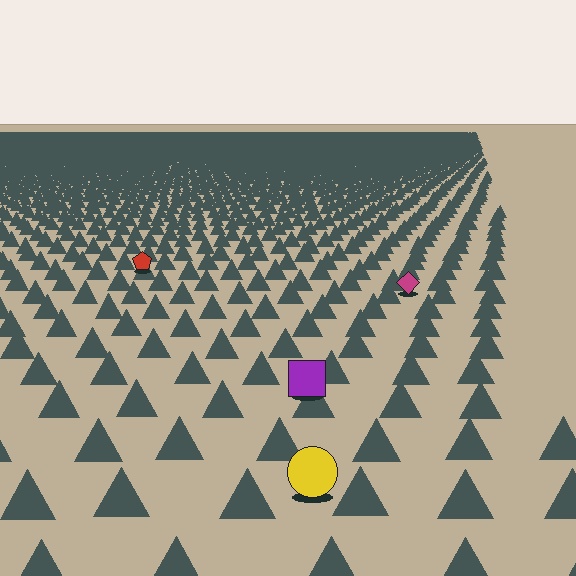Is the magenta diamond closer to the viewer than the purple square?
No. The purple square is closer — you can tell from the texture gradient: the ground texture is coarser near it.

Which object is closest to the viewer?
The yellow circle is closest. The texture marks near it are larger and more spread out.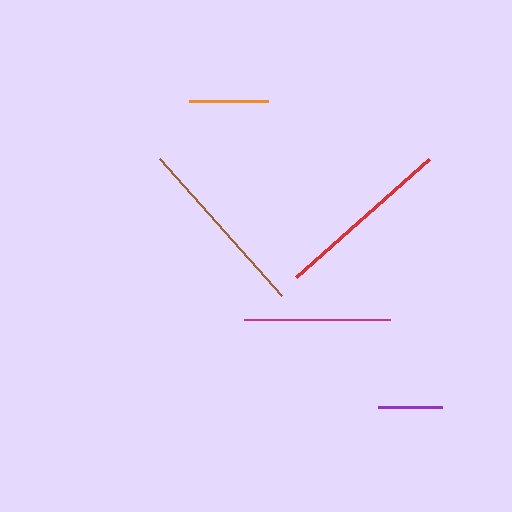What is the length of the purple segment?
The purple segment is approximately 64 pixels long.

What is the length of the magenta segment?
The magenta segment is approximately 146 pixels long.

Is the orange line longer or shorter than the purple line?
The orange line is longer than the purple line.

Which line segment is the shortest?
The purple line is the shortest at approximately 64 pixels.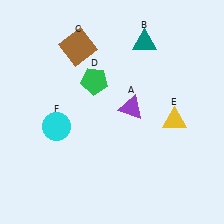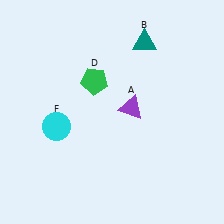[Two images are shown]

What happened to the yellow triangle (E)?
The yellow triangle (E) was removed in Image 2. It was in the bottom-right area of Image 1.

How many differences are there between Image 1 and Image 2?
There are 2 differences between the two images.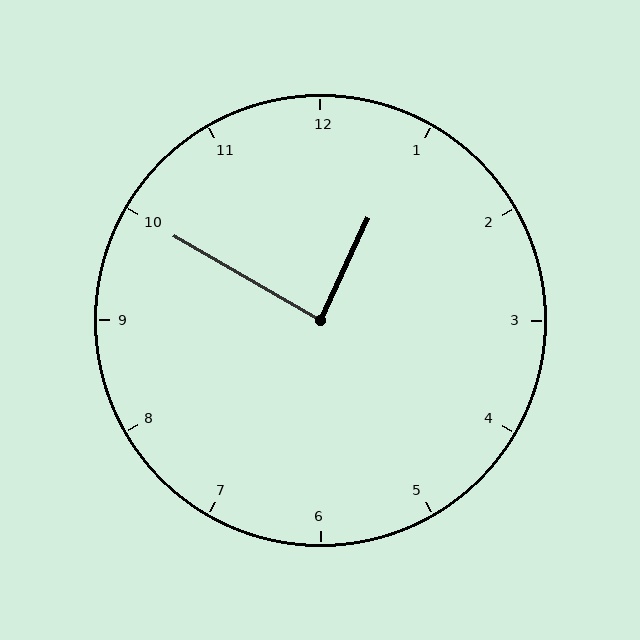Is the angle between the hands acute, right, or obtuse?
It is right.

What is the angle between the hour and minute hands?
Approximately 85 degrees.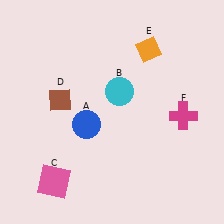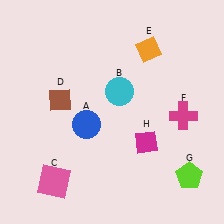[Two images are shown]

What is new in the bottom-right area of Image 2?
A lime pentagon (G) was added in the bottom-right area of Image 2.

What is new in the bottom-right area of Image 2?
A magenta diamond (H) was added in the bottom-right area of Image 2.